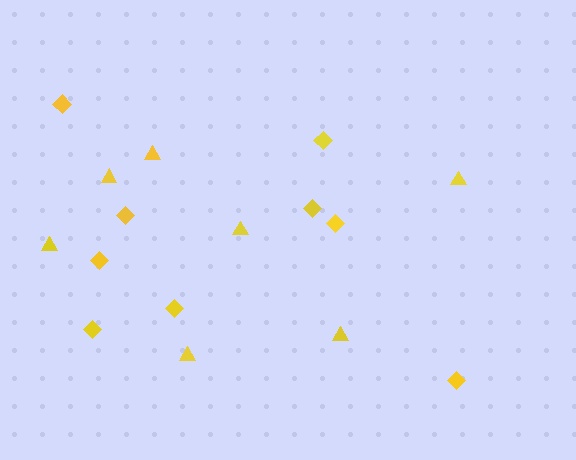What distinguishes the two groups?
There are 2 groups: one group of triangles (7) and one group of diamonds (9).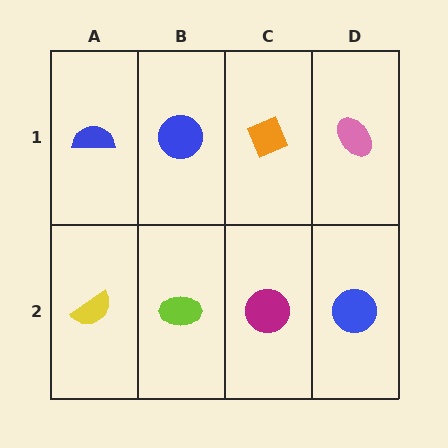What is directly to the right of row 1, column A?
A blue circle.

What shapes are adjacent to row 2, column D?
A pink ellipse (row 1, column D), a magenta circle (row 2, column C).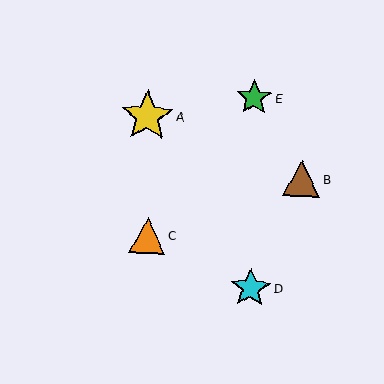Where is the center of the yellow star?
The center of the yellow star is at (147, 116).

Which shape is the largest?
The yellow star (labeled A) is the largest.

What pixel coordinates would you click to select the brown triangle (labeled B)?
Click at (302, 179) to select the brown triangle B.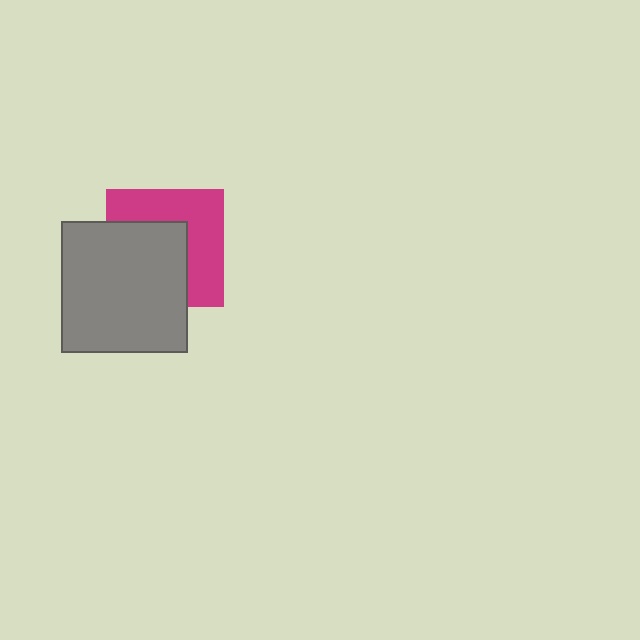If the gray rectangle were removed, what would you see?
You would see the complete magenta square.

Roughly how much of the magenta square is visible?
About half of it is visible (roughly 49%).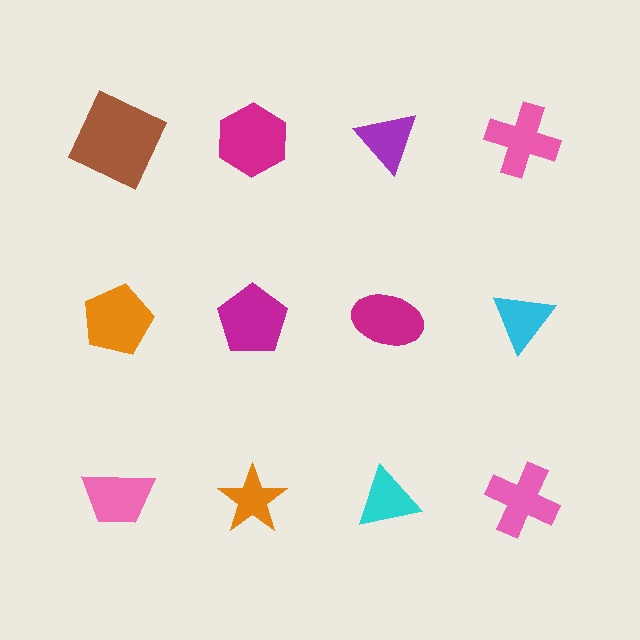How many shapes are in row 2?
4 shapes.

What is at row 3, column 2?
An orange star.